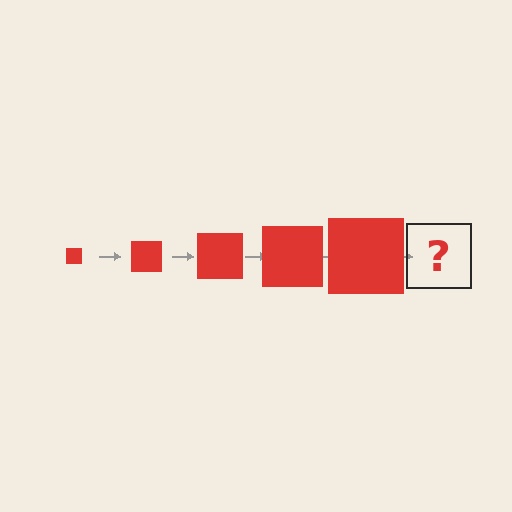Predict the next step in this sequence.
The next step is a red square, larger than the previous one.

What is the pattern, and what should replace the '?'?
The pattern is that the square gets progressively larger each step. The '?' should be a red square, larger than the previous one.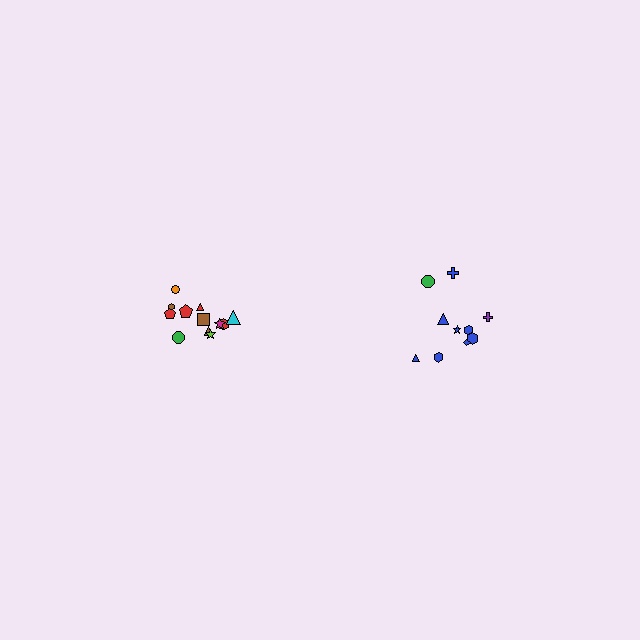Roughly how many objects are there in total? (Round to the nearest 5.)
Roughly 20 objects in total.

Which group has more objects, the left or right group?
The left group.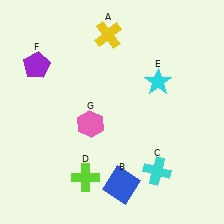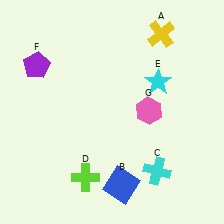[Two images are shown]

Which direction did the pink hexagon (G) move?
The pink hexagon (G) moved right.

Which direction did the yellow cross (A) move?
The yellow cross (A) moved right.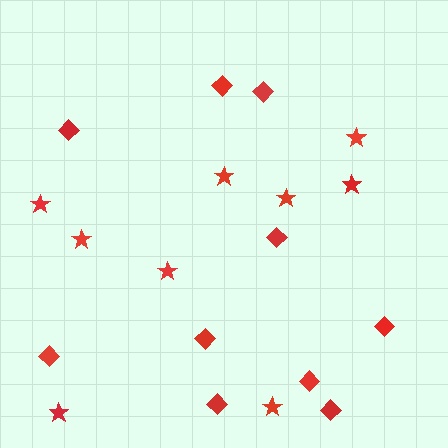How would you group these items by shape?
There are 2 groups: one group of stars (9) and one group of diamonds (10).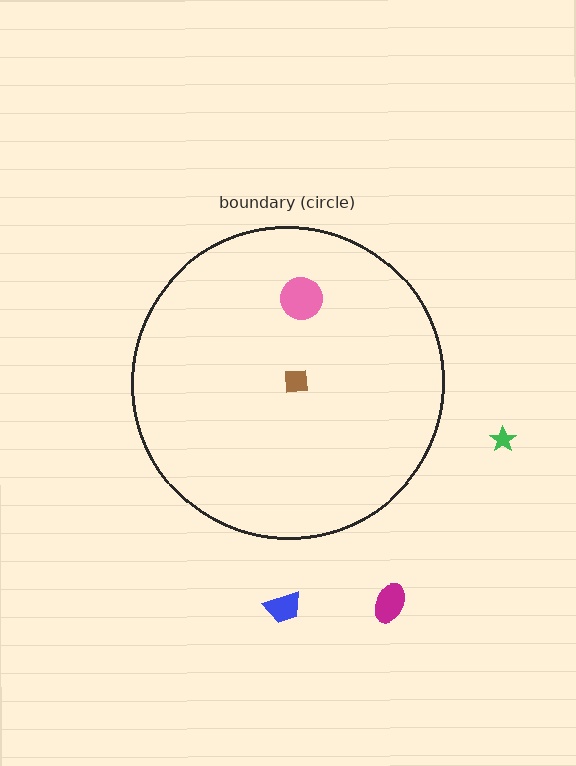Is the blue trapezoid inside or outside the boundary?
Outside.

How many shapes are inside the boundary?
2 inside, 3 outside.